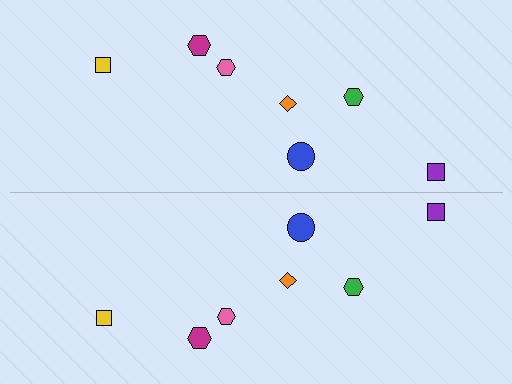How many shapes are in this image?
There are 14 shapes in this image.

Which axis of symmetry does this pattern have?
The pattern has a horizontal axis of symmetry running through the center of the image.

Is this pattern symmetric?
Yes, this pattern has bilateral (reflection) symmetry.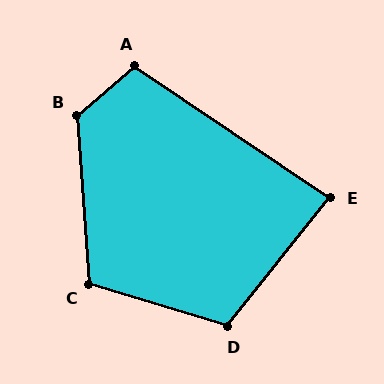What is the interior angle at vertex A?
Approximately 106 degrees (obtuse).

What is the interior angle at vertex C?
Approximately 111 degrees (obtuse).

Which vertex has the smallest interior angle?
E, at approximately 85 degrees.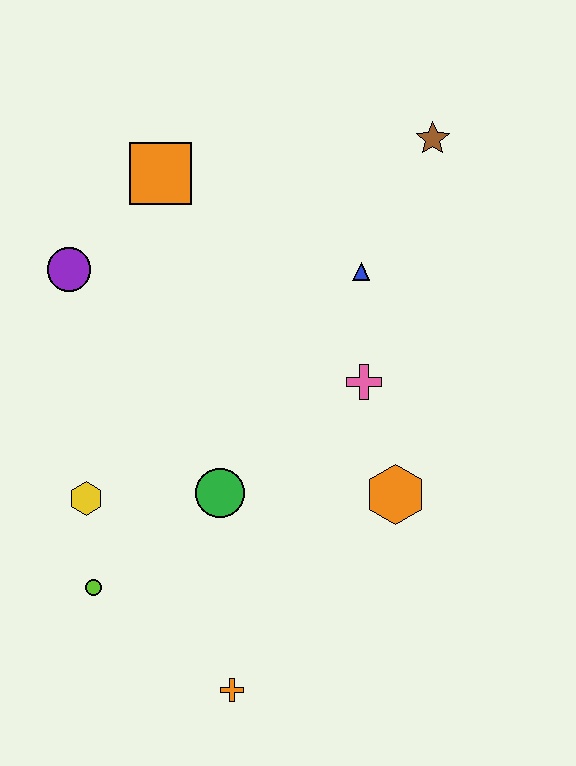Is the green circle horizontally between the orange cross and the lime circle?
Yes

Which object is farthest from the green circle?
The brown star is farthest from the green circle.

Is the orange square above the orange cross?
Yes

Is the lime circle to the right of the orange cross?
No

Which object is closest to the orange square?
The purple circle is closest to the orange square.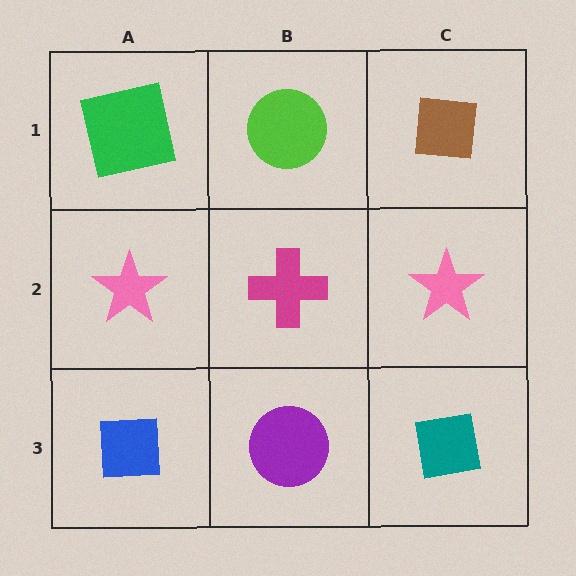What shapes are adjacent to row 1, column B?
A magenta cross (row 2, column B), a green square (row 1, column A), a brown square (row 1, column C).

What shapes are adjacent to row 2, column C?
A brown square (row 1, column C), a teal square (row 3, column C), a magenta cross (row 2, column B).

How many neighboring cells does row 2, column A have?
3.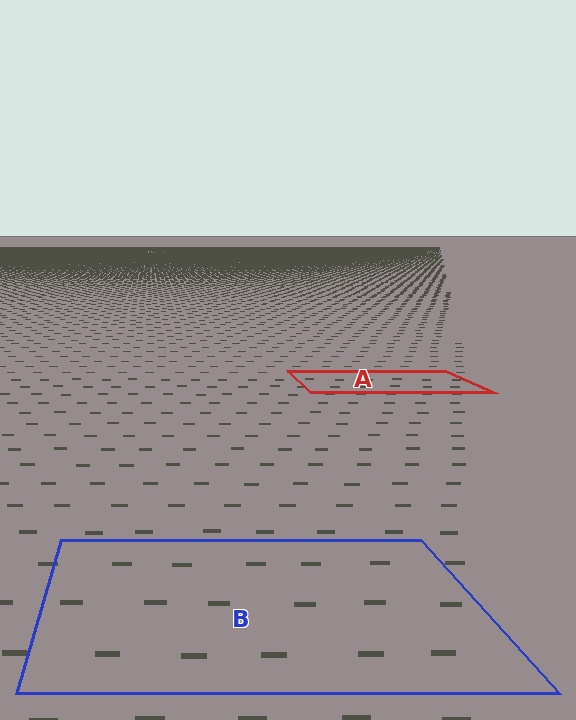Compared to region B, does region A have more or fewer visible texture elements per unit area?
Region A has more texture elements per unit area — they are packed more densely because it is farther away.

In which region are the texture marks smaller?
The texture marks are smaller in region A, because it is farther away.